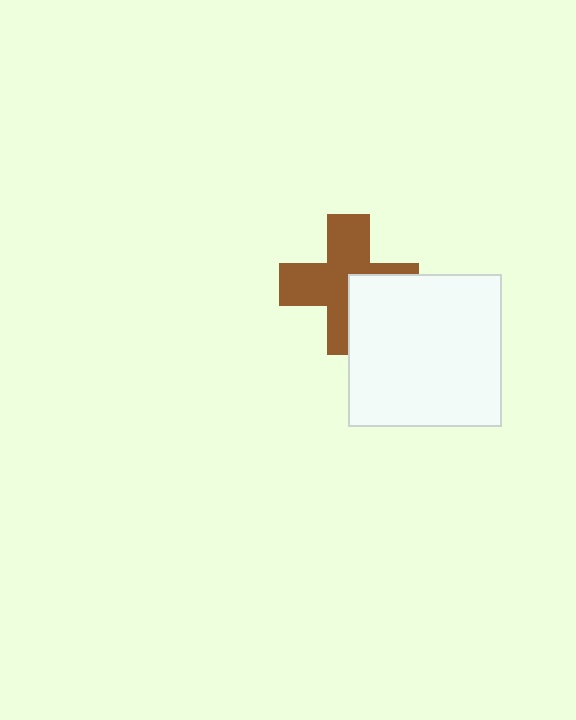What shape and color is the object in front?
The object in front is a white square.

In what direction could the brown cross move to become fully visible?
The brown cross could move toward the upper-left. That would shift it out from behind the white square entirely.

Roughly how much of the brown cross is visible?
Most of it is visible (roughly 66%).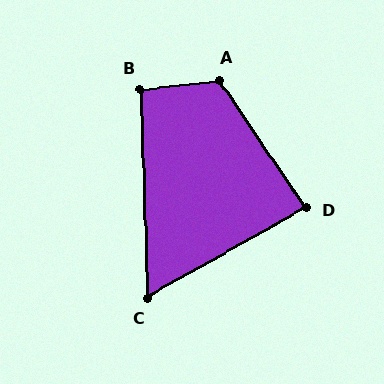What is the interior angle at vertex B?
Approximately 94 degrees (approximately right).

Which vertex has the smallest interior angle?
C, at approximately 62 degrees.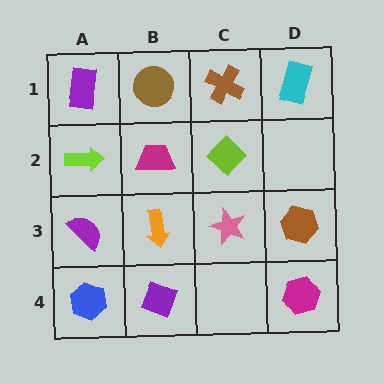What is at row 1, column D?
A cyan rectangle.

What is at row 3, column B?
An orange arrow.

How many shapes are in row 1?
4 shapes.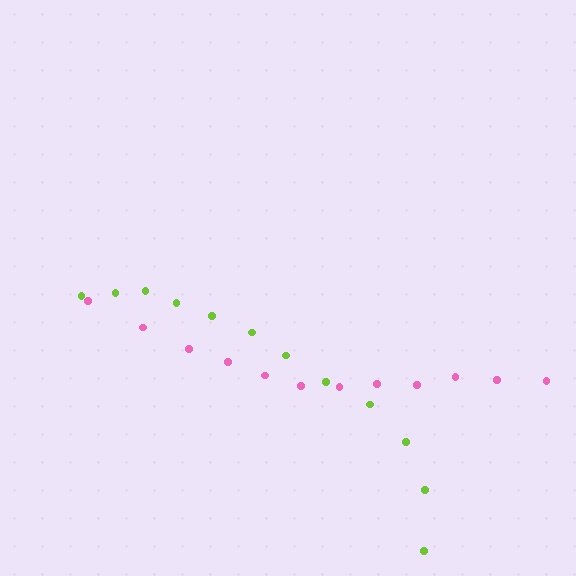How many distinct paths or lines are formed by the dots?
There are 2 distinct paths.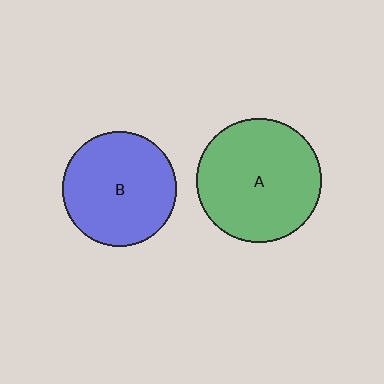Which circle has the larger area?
Circle A (green).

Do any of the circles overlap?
No, none of the circles overlap.